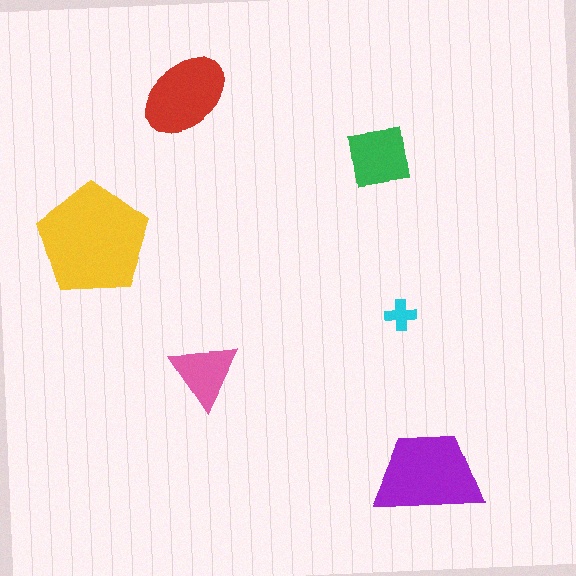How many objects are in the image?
There are 6 objects in the image.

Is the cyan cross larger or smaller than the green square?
Smaller.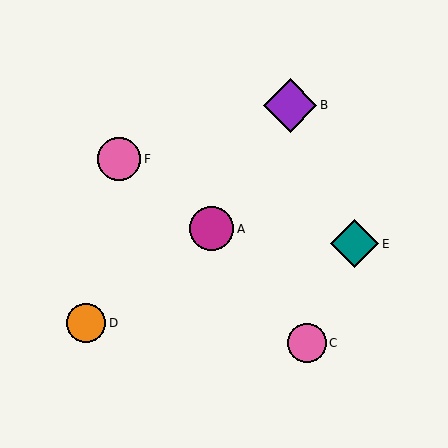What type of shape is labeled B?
Shape B is a purple diamond.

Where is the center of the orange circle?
The center of the orange circle is at (86, 323).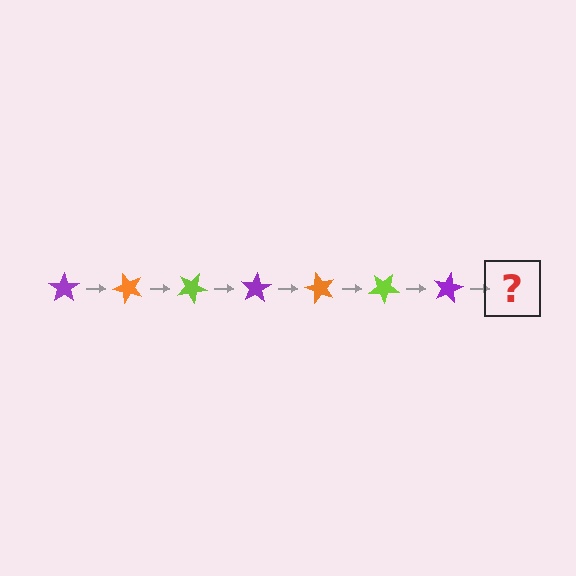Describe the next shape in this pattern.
It should be an orange star, rotated 350 degrees from the start.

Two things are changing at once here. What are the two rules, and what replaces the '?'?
The two rules are that it rotates 50 degrees each step and the color cycles through purple, orange, and lime. The '?' should be an orange star, rotated 350 degrees from the start.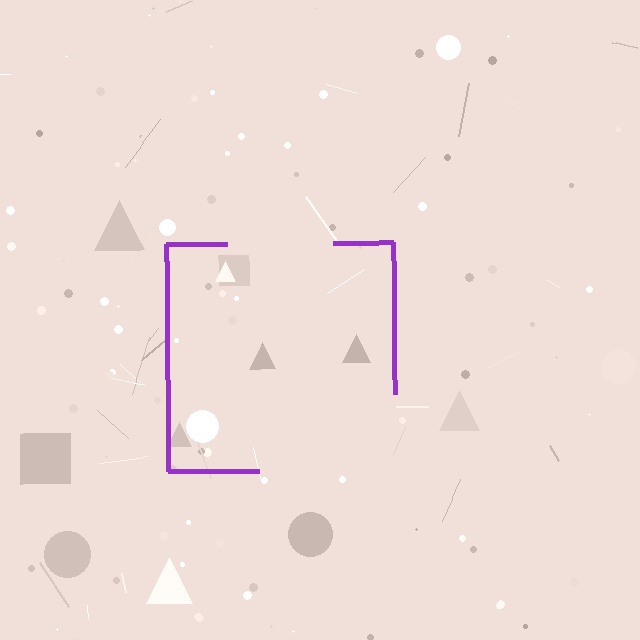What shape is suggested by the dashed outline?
The dashed outline suggests a square.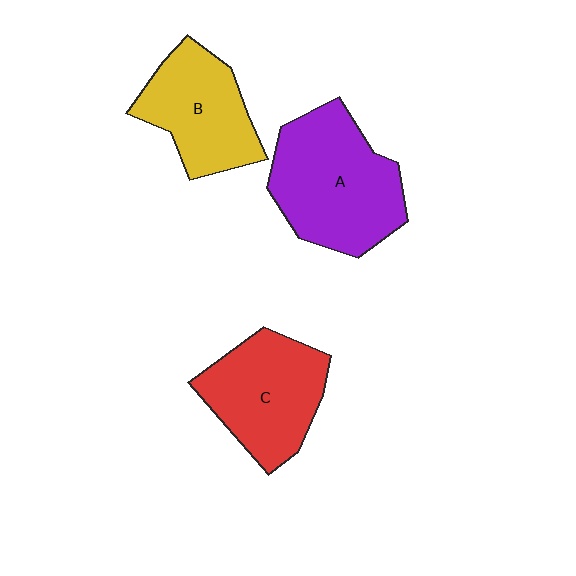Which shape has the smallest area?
Shape B (yellow).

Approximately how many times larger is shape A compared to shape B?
Approximately 1.4 times.